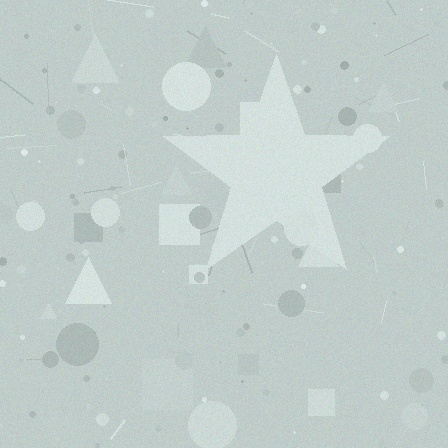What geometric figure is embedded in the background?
A star is embedded in the background.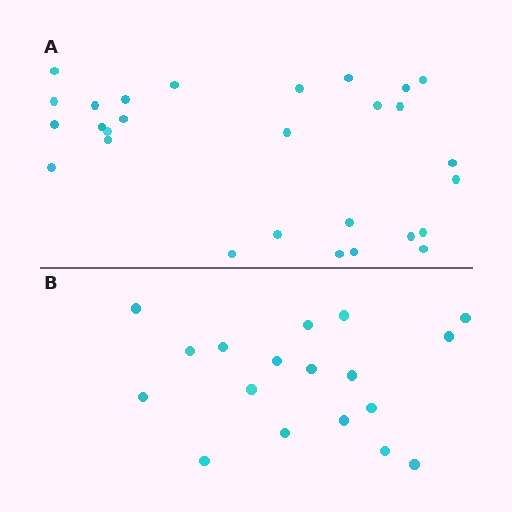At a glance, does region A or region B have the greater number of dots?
Region A (the top region) has more dots.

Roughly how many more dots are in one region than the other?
Region A has roughly 10 or so more dots than region B.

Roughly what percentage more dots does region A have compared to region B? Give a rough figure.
About 55% more.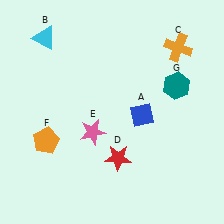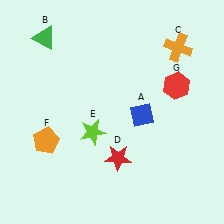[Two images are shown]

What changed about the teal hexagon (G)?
In Image 1, G is teal. In Image 2, it changed to red.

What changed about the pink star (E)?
In Image 1, E is pink. In Image 2, it changed to lime.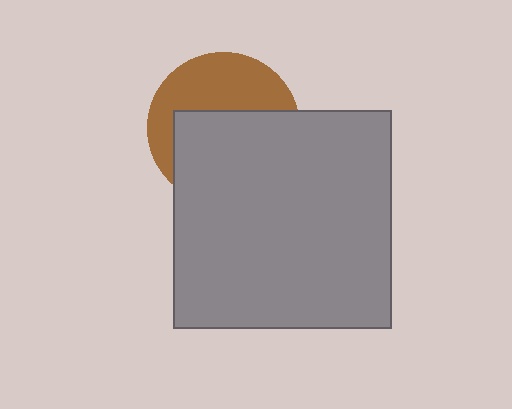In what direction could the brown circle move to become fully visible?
The brown circle could move up. That would shift it out from behind the gray square entirely.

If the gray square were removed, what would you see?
You would see the complete brown circle.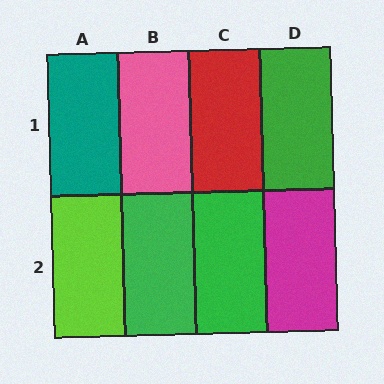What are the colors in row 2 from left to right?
Lime, green, green, magenta.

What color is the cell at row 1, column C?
Red.